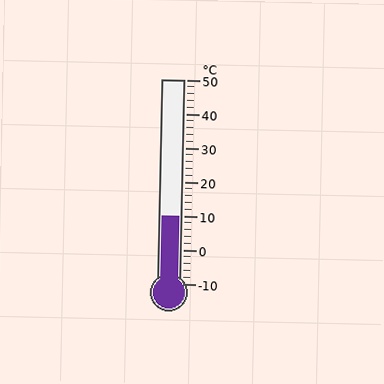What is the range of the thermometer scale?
The thermometer scale ranges from -10°C to 50°C.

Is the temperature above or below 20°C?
The temperature is below 20°C.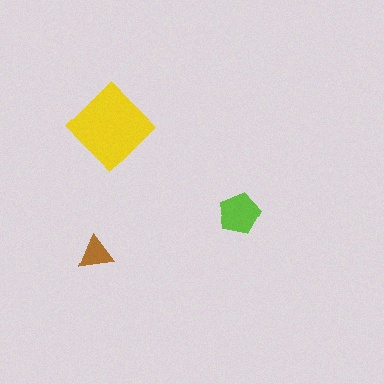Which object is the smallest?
The brown triangle.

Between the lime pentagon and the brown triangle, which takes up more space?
The lime pentagon.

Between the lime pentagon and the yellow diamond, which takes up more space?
The yellow diamond.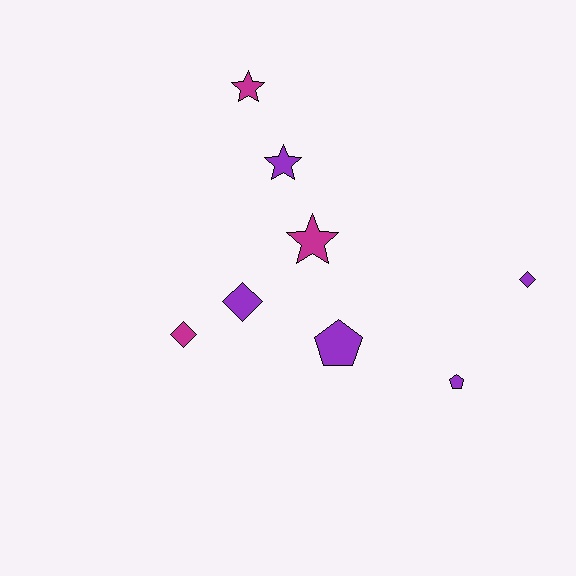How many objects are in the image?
There are 8 objects.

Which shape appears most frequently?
Diamond, with 3 objects.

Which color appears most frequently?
Purple, with 5 objects.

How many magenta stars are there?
There are 2 magenta stars.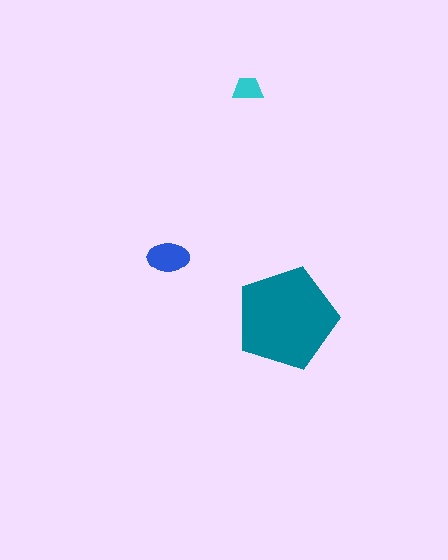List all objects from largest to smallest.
The teal pentagon, the blue ellipse, the cyan trapezoid.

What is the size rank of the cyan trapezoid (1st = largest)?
3rd.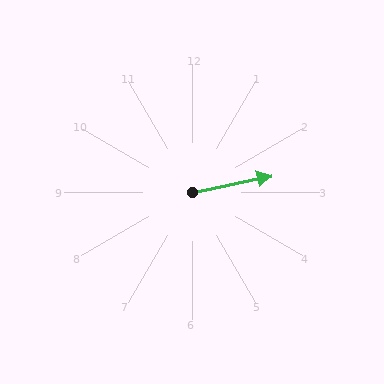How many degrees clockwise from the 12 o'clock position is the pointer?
Approximately 79 degrees.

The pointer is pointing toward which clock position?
Roughly 3 o'clock.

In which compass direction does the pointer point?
East.